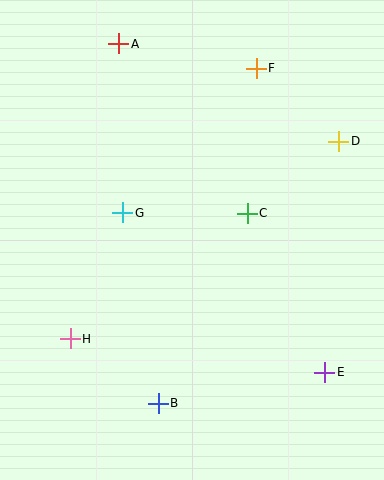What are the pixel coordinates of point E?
Point E is at (325, 372).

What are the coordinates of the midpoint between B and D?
The midpoint between B and D is at (249, 272).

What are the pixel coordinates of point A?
Point A is at (119, 44).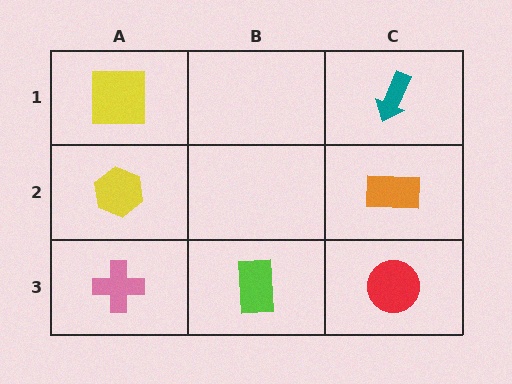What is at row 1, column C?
A teal arrow.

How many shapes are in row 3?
3 shapes.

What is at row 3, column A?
A pink cross.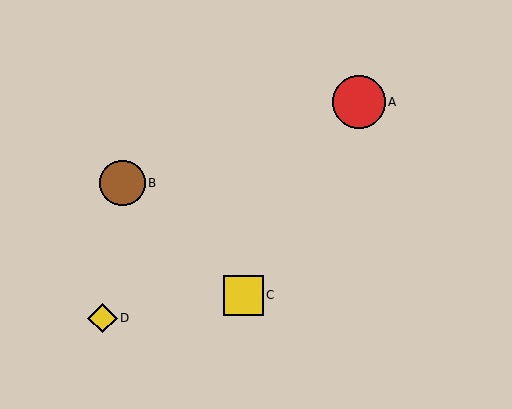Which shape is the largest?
The red circle (labeled A) is the largest.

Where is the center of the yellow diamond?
The center of the yellow diamond is at (103, 318).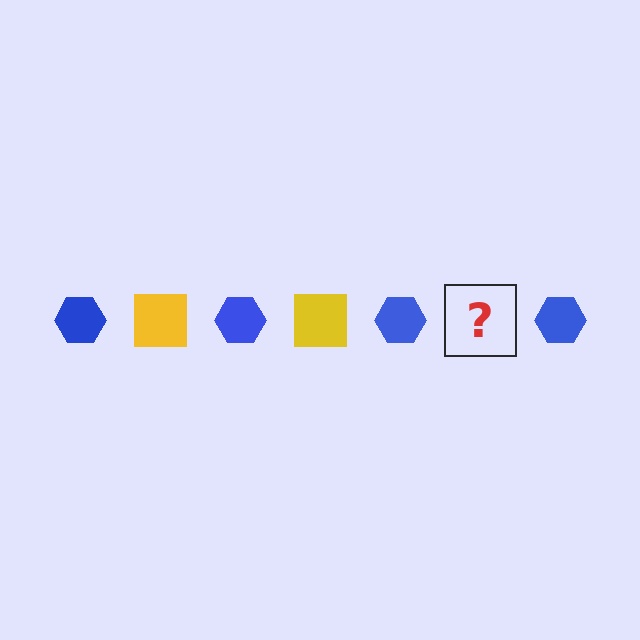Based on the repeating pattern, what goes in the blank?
The blank should be a yellow square.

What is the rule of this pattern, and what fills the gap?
The rule is that the pattern alternates between blue hexagon and yellow square. The gap should be filled with a yellow square.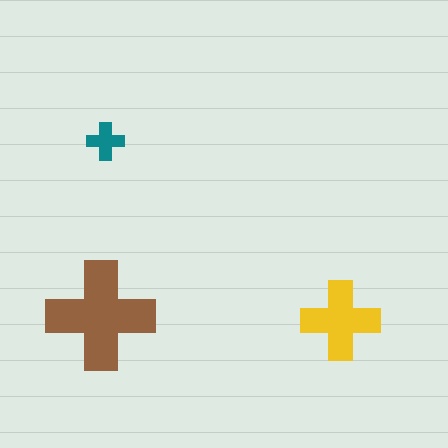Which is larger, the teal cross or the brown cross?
The brown one.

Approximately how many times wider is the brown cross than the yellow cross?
About 1.5 times wider.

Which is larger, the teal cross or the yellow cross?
The yellow one.